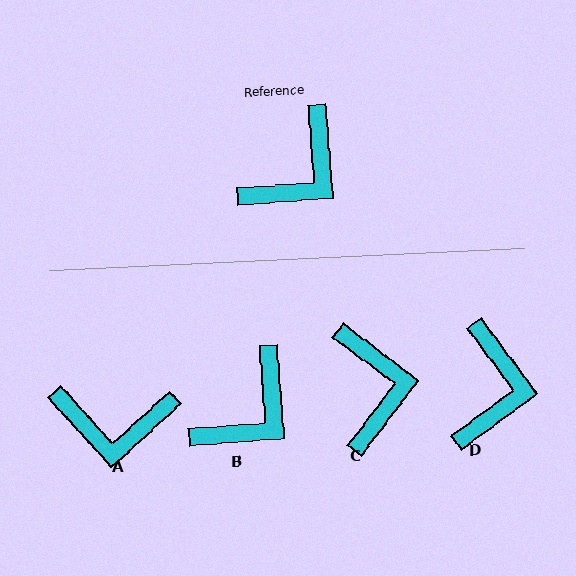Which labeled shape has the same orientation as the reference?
B.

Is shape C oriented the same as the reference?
No, it is off by about 48 degrees.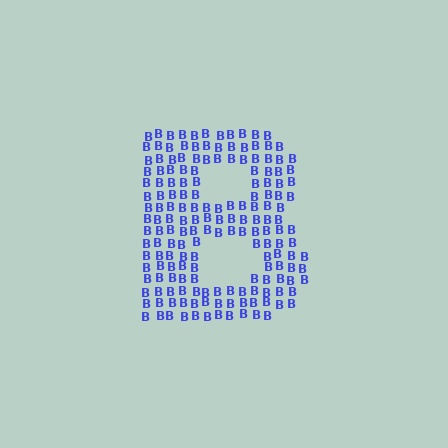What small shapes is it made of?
It is made of small letter B's.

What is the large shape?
The large shape is the letter B.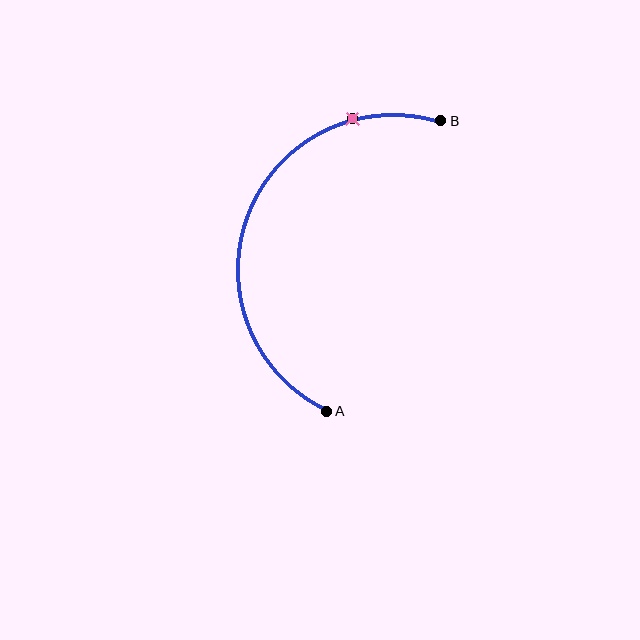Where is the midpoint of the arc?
The arc midpoint is the point on the curve farthest from the straight line joining A and B. It sits to the left of that line.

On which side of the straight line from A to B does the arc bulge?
The arc bulges to the left of the straight line connecting A and B.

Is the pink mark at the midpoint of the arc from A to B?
No. The pink mark lies on the arc but is closer to endpoint B. The arc midpoint would be at the point on the curve equidistant along the arc from both A and B.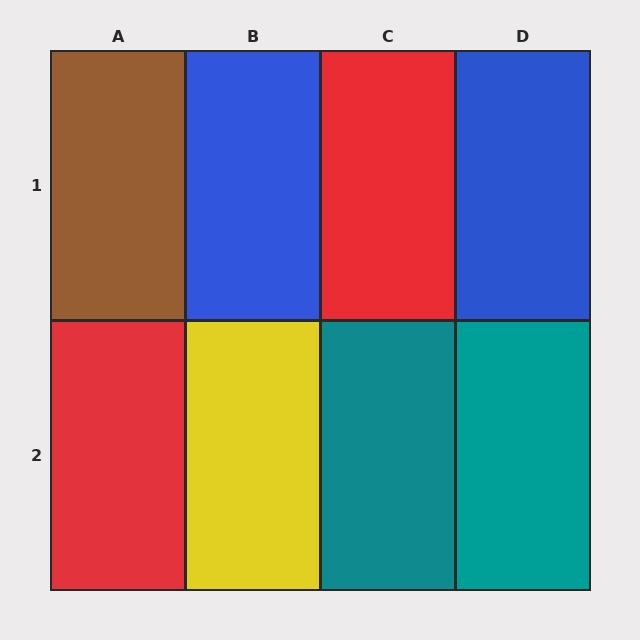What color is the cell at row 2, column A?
Red.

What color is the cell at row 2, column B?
Yellow.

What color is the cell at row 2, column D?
Teal.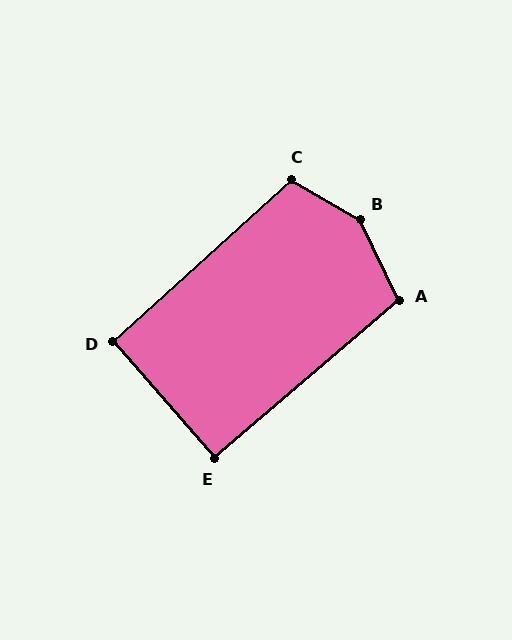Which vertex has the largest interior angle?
B, at approximately 146 degrees.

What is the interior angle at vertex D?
Approximately 91 degrees (approximately right).